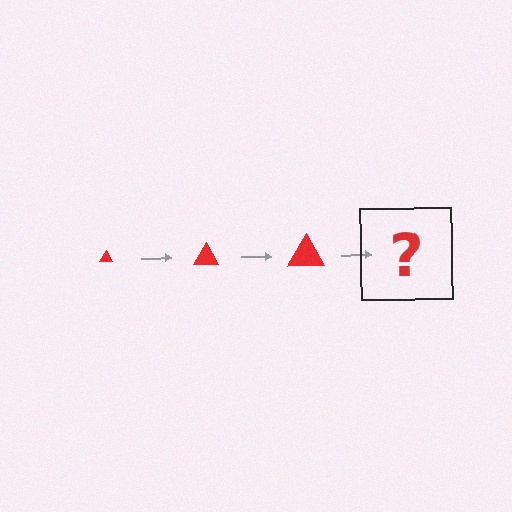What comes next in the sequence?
The next element should be a red triangle, larger than the previous one.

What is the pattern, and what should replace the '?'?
The pattern is that the triangle gets progressively larger each step. The '?' should be a red triangle, larger than the previous one.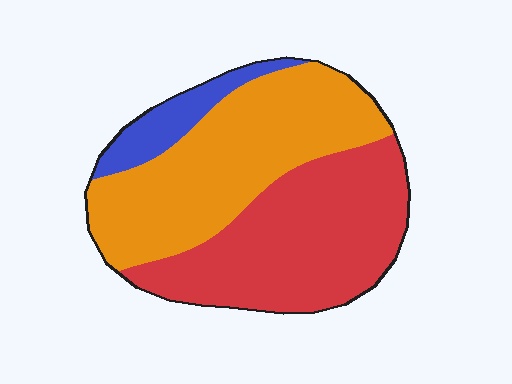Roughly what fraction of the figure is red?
Red covers roughly 45% of the figure.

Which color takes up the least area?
Blue, at roughly 10%.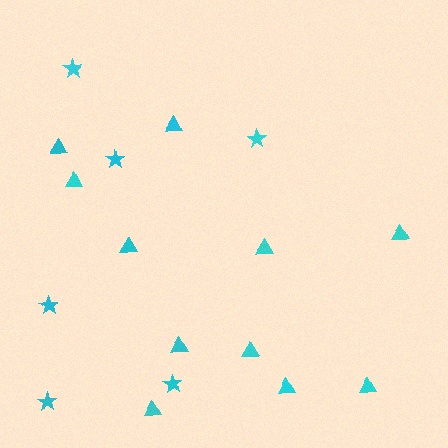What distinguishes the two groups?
There are 2 groups: one group of stars (6) and one group of triangles (11).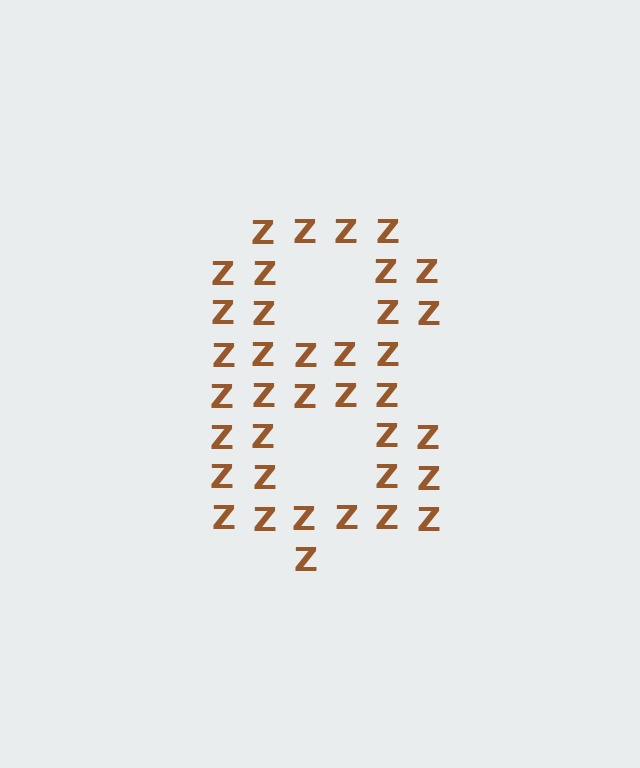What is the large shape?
The large shape is the digit 8.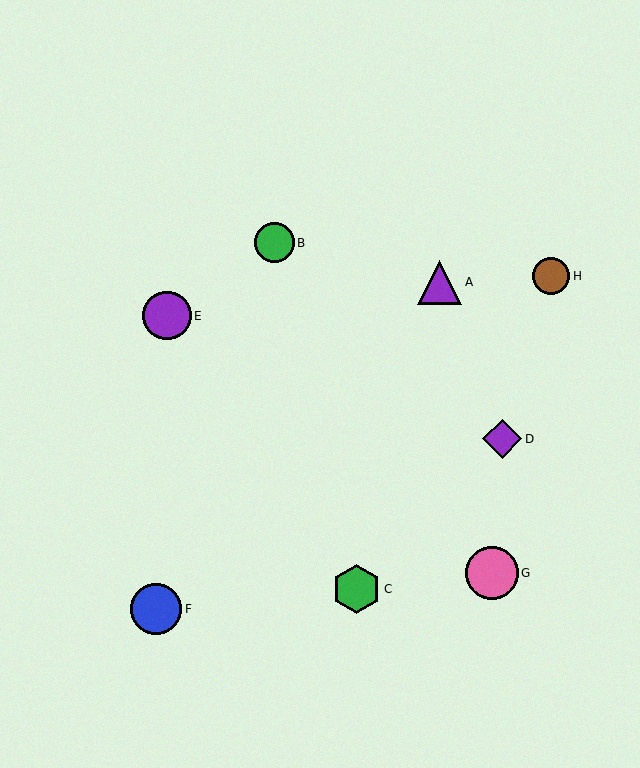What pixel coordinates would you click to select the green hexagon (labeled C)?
Click at (356, 589) to select the green hexagon C.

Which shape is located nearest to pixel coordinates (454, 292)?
The purple triangle (labeled A) at (440, 282) is nearest to that location.